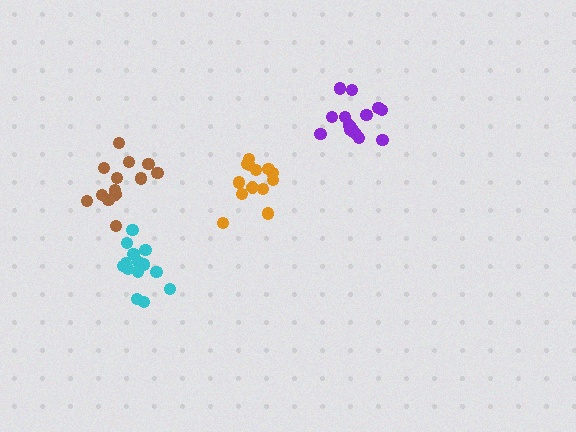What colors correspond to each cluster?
The clusters are colored: cyan, purple, brown, orange.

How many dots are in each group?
Group 1: 14 dots, Group 2: 15 dots, Group 3: 13 dots, Group 4: 13 dots (55 total).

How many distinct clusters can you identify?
There are 4 distinct clusters.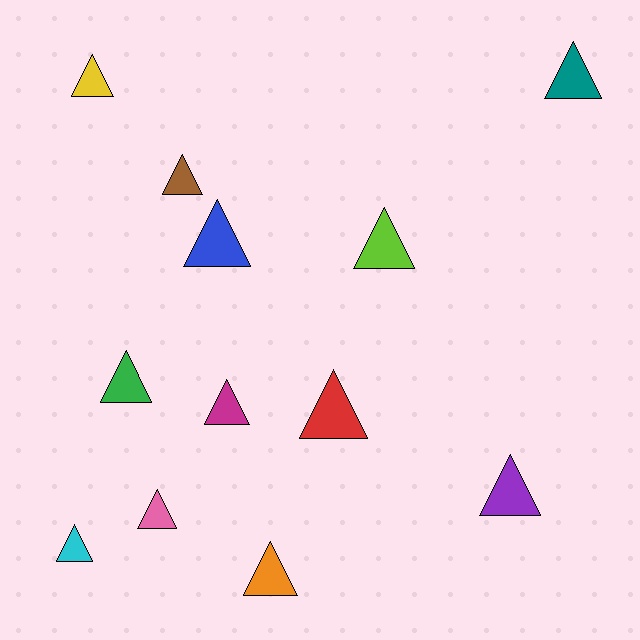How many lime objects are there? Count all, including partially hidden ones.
There is 1 lime object.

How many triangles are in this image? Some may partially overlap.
There are 12 triangles.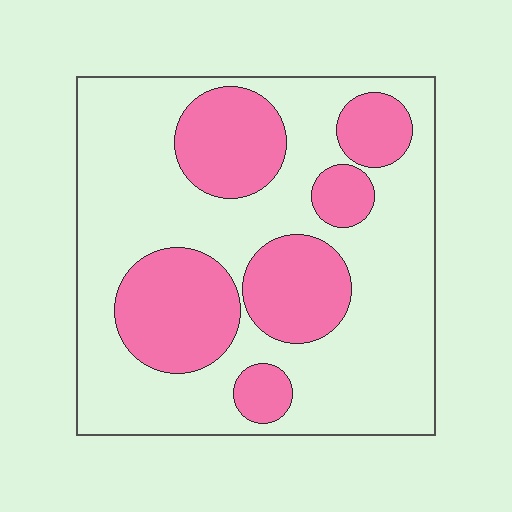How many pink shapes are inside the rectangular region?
6.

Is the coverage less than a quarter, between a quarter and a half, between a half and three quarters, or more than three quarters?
Between a quarter and a half.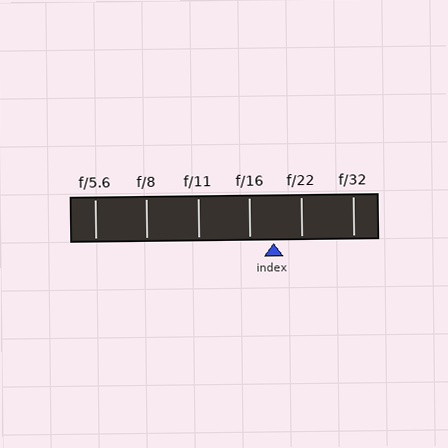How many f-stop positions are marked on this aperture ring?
There are 6 f-stop positions marked.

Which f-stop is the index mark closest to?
The index mark is closest to f/16.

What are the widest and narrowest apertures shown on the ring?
The widest aperture shown is f/5.6 and the narrowest is f/32.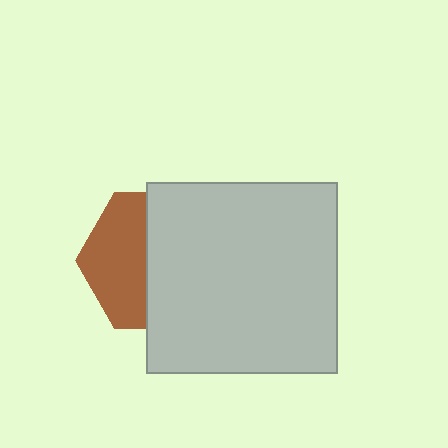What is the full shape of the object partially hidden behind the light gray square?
The partially hidden object is a brown hexagon.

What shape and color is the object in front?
The object in front is a light gray square.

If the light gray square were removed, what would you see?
You would see the complete brown hexagon.